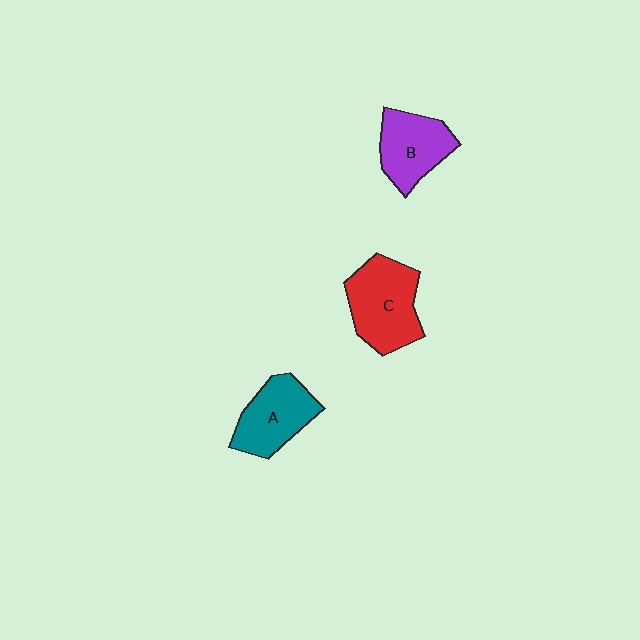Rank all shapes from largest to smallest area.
From largest to smallest: C (red), A (teal), B (purple).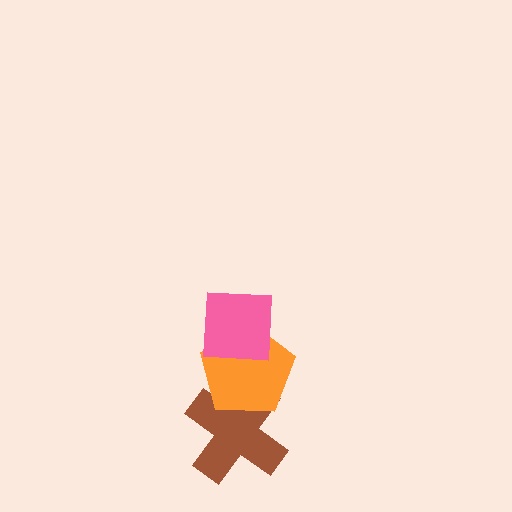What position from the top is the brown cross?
The brown cross is 3rd from the top.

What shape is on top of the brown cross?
The orange pentagon is on top of the brown cross.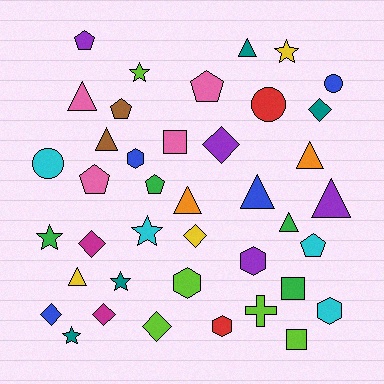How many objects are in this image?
There are 40 objects.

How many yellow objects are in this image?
There are 3 yellow objects.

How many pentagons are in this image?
There are 6 pentagons.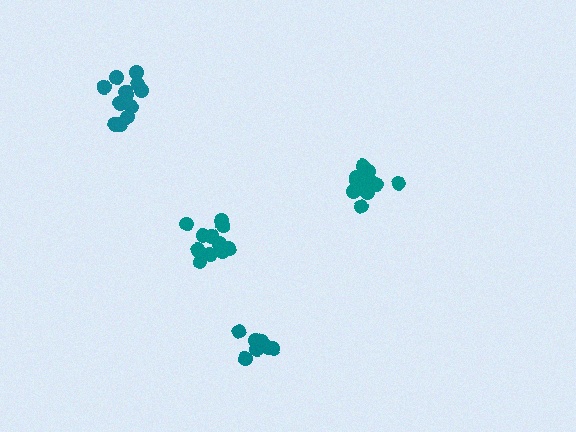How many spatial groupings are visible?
There are 4 spatial groupings.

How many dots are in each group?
Group 1: 11 dots, Group 2: 13 dots, Group 3: 7 dots, Group 4: 12 dots (43 total).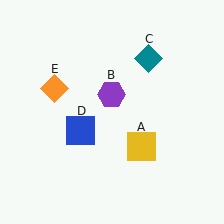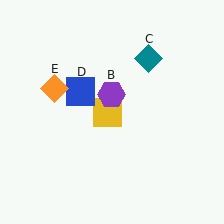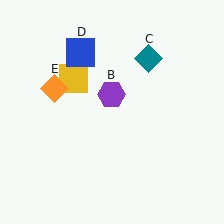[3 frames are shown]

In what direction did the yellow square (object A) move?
The yellow square (object A) moved up and to the left.